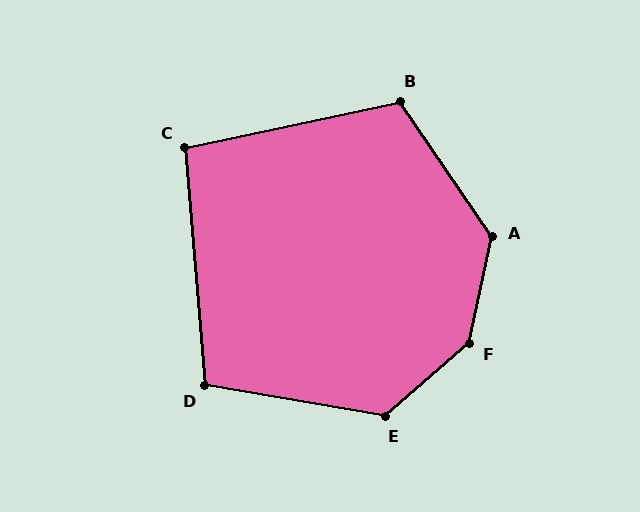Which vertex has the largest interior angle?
F, at approximately 143 degrees.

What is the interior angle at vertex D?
Approximately 105 degrees (obtuse).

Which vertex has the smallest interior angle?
C, at approximately 97 degrees.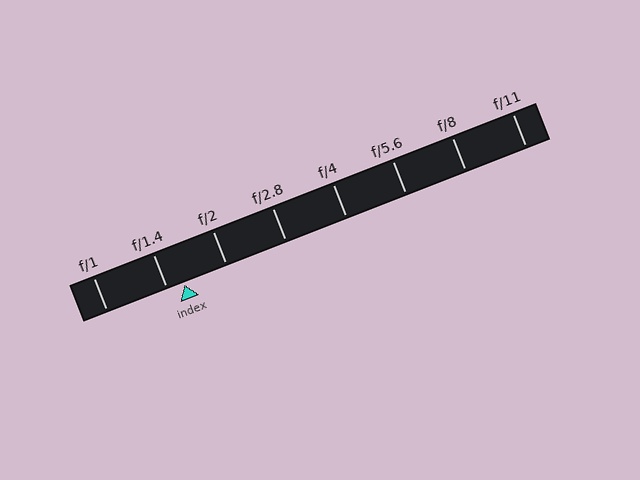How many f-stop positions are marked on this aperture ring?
There are 8 f-stop positions marked.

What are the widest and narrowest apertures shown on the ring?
The widest aperture shown is f/1 and the narrowest is f/11.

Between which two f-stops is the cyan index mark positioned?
The index mark is between f/1.4 and f/2.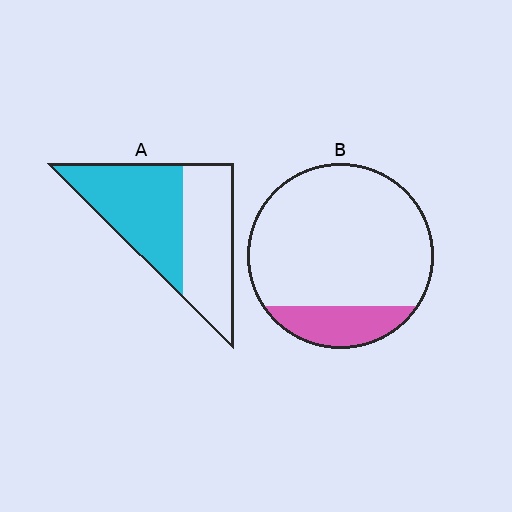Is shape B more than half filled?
No.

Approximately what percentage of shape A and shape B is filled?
A is approximately 55% and B is approximately 15%.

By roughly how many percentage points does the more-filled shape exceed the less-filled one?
By roughly 35 percentage points (A over B).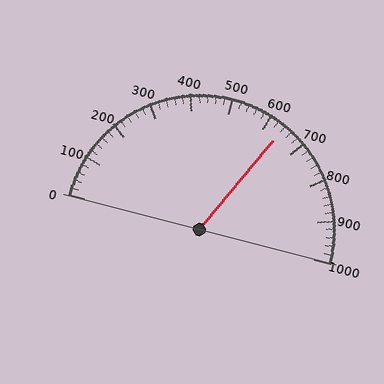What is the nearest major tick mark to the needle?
The nearest major tick mark is 600.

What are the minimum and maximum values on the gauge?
The gauge ranges from 0 to 1000.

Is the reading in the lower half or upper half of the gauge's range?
The reading is in the upper half of the range (0 to 1000).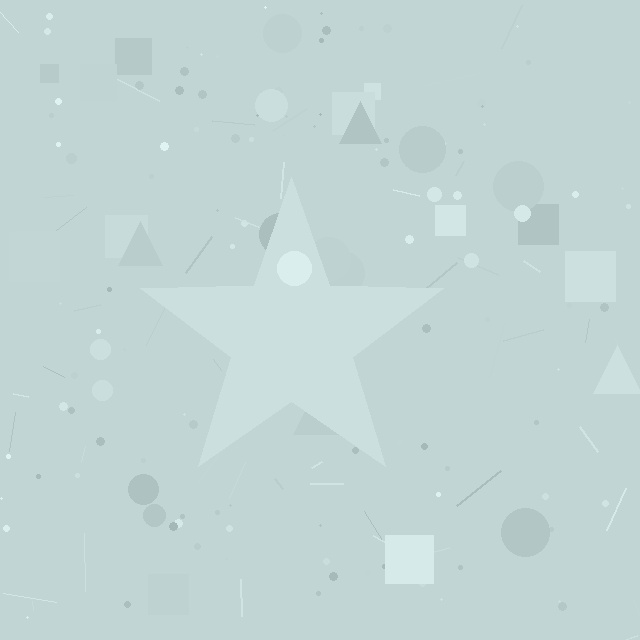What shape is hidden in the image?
A star is hidden in the image.